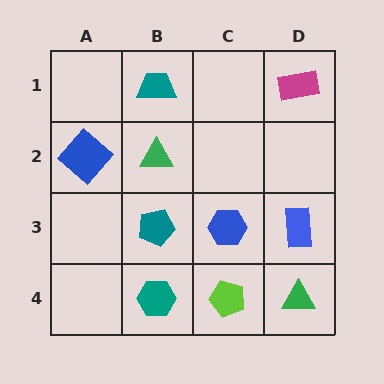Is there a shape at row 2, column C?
No, that cell is empty.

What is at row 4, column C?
A lime pentagon.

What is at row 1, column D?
A magenta rectangle.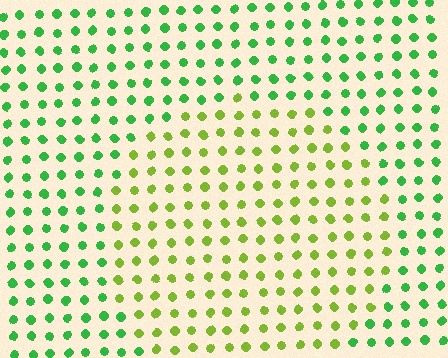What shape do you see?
I see a circle.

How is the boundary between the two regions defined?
The boundary is defined purely by a slight shift in hue (about 42 degrees). Spacing, size, and orientation are identical on both sides.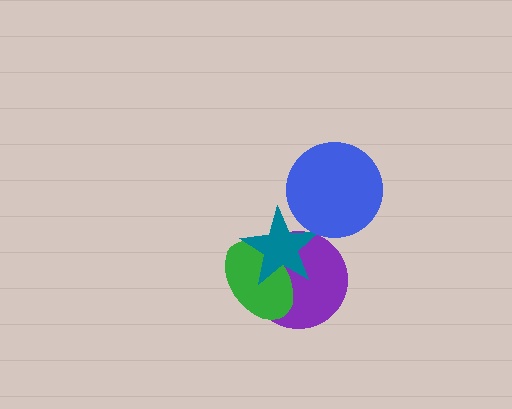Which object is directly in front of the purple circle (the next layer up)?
The green ellipse is directly in front of the purple circle.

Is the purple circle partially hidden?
Yes, it is partially covered by another shape.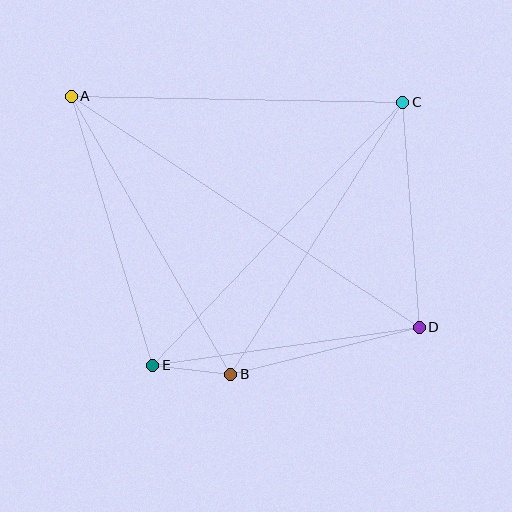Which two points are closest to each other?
Points B and E are closest to each other.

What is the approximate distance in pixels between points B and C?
The distance between B and C is approximately 322 pixels.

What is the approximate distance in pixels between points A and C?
The distance between A and C is approximately 331 pixels.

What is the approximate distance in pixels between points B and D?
The distance between B and D is approximately 194 pixels.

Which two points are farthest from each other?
Points A and D are farthest from each other.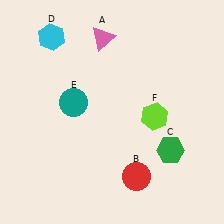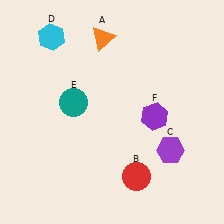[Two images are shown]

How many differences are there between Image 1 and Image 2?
There are 3 differences between the two images.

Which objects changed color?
A changed from pink to orange. C changed from green to purple. F changed from lime to purple.